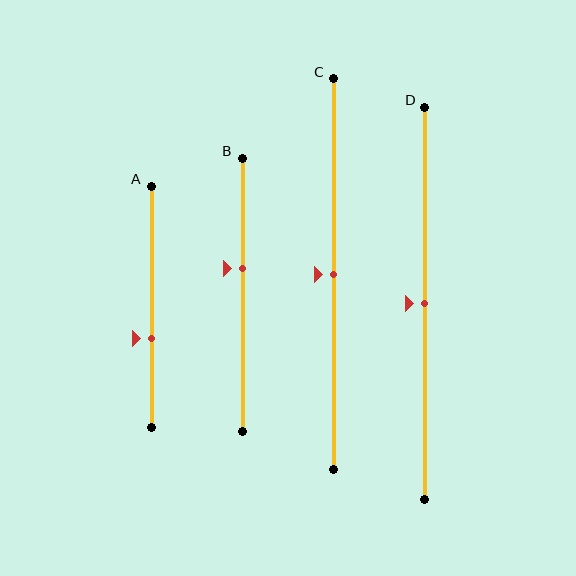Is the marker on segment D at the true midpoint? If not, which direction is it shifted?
Yes, the marker on segment D is at the true midpoint.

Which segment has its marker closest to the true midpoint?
Segment C has its marker closest to the true midpoint.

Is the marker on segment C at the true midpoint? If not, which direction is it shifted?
Yes, the marker on segment C is at the true midpoint.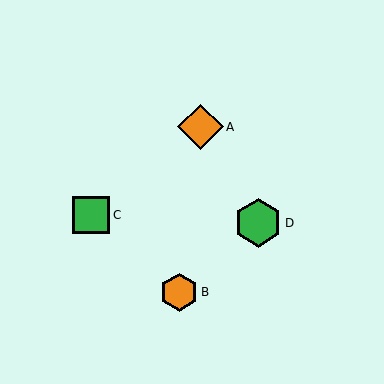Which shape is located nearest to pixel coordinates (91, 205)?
The green square (labeled C) at (91, 215) is nearest to that location.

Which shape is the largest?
The green hexagon (labeled D) is the largest.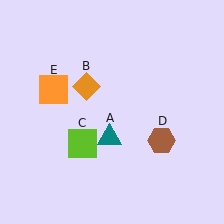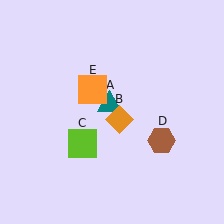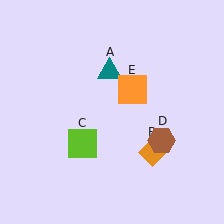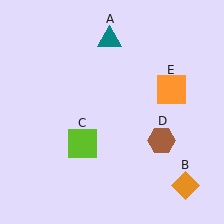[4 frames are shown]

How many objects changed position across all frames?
3 objects changed position: teal triangle (object A), orange diamond (object B), orange square (object E).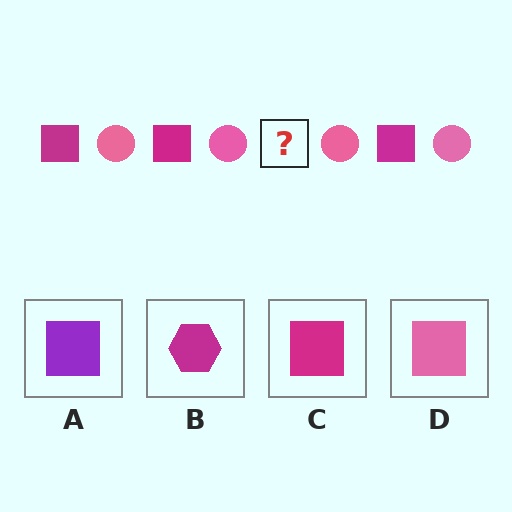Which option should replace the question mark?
Option C.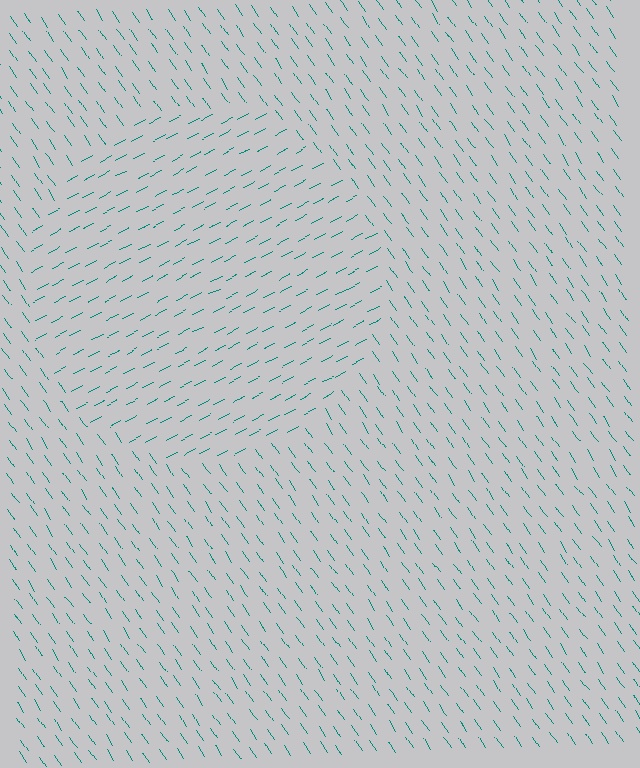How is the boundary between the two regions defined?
The boundary is defined purely by a change in line orientation (approximately 82 degrees difference). All lines are the same color and thickness.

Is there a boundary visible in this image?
Yes, there is a texture boundary formed by a change in line orientation.